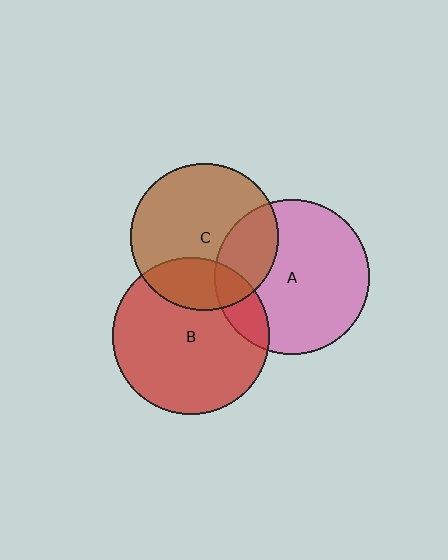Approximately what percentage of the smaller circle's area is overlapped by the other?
Approximately 25%.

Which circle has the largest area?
Circle B (red).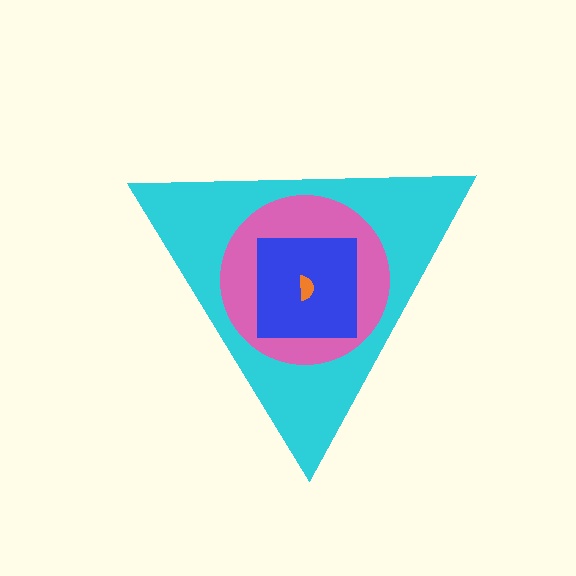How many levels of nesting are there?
4.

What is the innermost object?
The orange semicircle.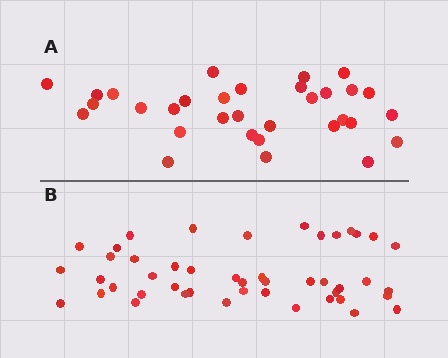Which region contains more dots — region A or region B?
Region B (the bottom region) has more dots.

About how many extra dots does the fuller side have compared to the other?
Region B has approximately 15 more dots than region A.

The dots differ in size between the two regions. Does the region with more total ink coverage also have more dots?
No. Region A has more total ink coverage because its dots are larger, but region B actually contains more individual dots. Total area can be misleading — the number of items is what matters here.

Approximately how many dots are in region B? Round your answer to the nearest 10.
About 50 dots. (The exact count is 46, which rounds to 50.)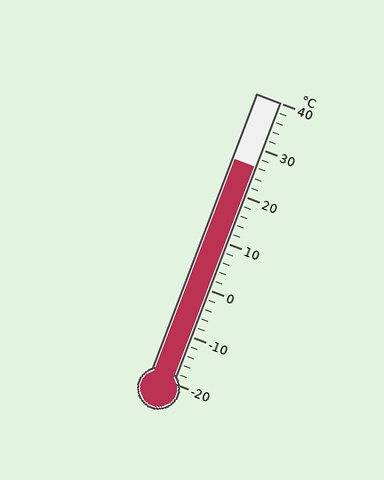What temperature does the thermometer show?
The thermometer shows approximately 26°C.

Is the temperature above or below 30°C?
The temperature is below 30°C.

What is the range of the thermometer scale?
The thermometer scale ranges from -20°C to 40°C.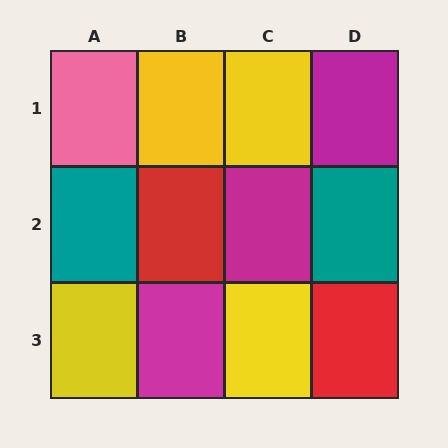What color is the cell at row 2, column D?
Teal.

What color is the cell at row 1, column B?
Yellow.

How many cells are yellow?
4 cells are yellow.